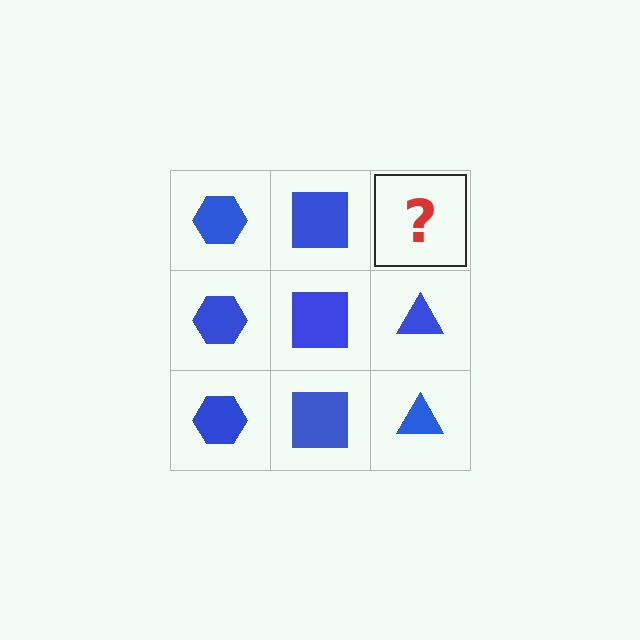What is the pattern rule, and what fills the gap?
The rule is that each column has a consistent shape. The gap should be filled with a blue triangle.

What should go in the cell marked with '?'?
The missing cell should contain a blue triangle.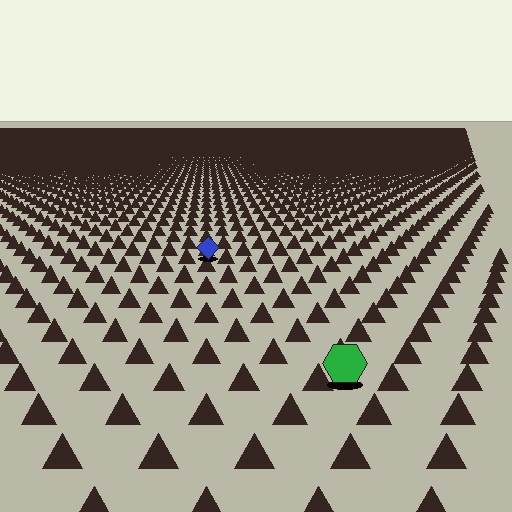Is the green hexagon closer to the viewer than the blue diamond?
Yes. The green hexagon is closer — you can tell from the texture gradient: the ground texture is coarser near it.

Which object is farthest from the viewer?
The blue diamond is farthest from the viewer. It appears smaller and the ground texture around it is denser.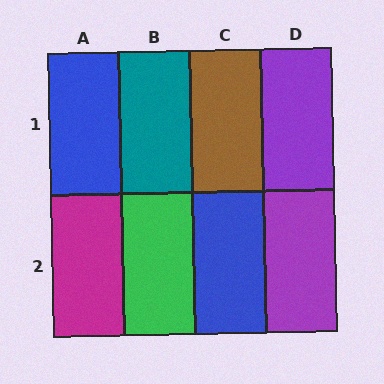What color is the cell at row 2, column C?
Blue.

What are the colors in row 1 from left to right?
Blue, teal, brown, purple.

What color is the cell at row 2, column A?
Magenta.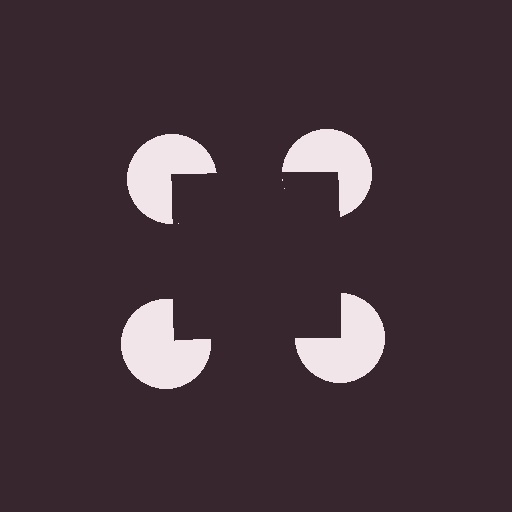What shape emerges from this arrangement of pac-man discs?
An illusory square — its edges are inferred from the aligned wedge cuts in the pac-man discs, not physically drawn.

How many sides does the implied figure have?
4 sides.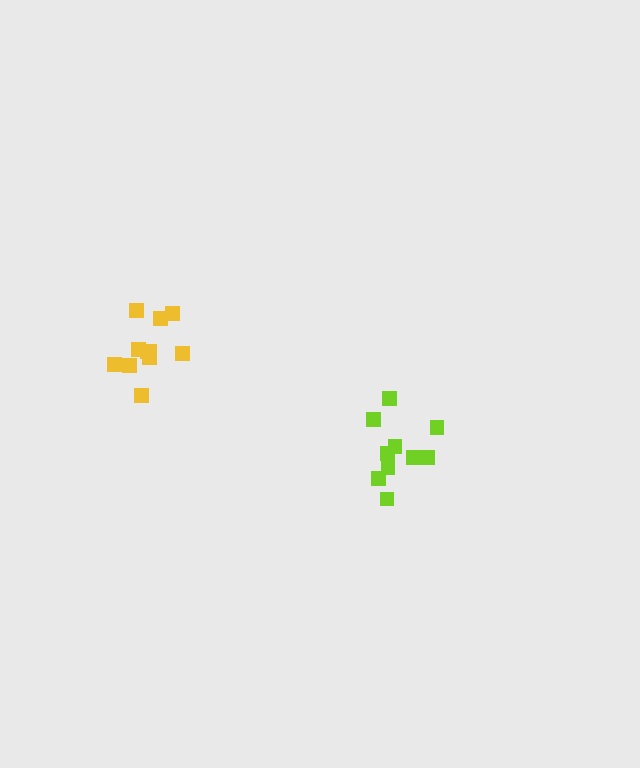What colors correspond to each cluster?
The clusters are colored: yellow, lime.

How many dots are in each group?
Group 1: 11 dots, Group 2: 10 dots (21 total).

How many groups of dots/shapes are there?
There are 2 groups.